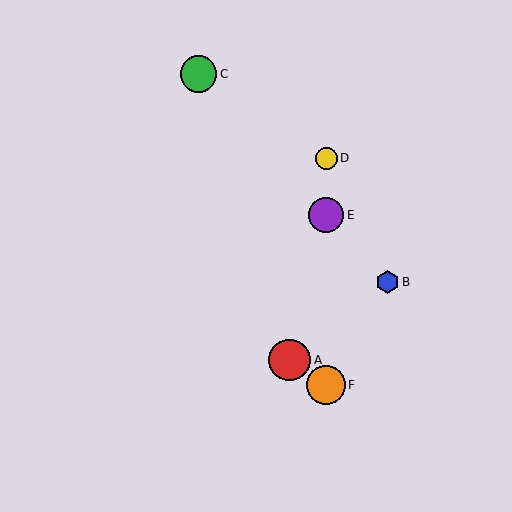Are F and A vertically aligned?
No, F is at x≈326 and A is at x≈290.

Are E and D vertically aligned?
Yes, both are at x≈326.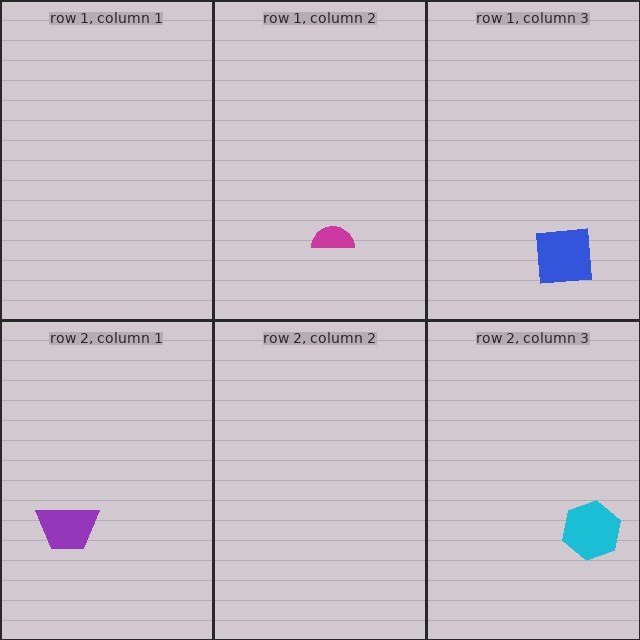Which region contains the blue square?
The row 1, column 3 region.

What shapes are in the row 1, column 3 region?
The blue square.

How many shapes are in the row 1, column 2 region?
1.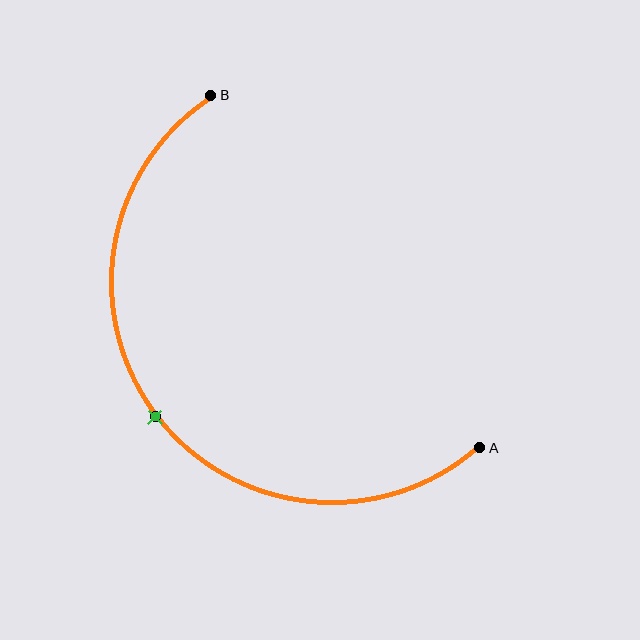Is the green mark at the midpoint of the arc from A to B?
Yes. The green mark lies on the arc at equal arc-length from both A and B — it is the arc midpoint.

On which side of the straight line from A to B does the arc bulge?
The arc bulges below and to the left of the straight line connecting A and B.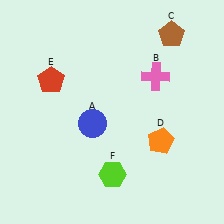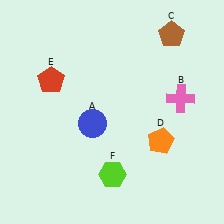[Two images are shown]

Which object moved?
The pink cross (B) moved right.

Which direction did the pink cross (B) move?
The pink cross (B) moved right.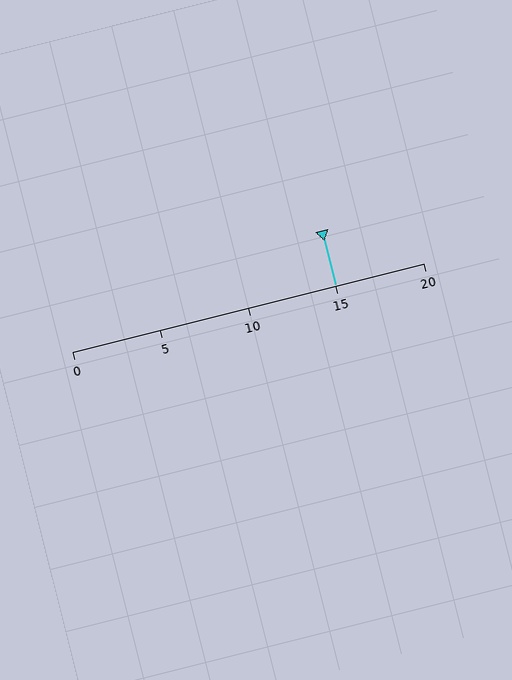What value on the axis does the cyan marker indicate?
The marker indicates approximately 15.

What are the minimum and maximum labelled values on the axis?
The axis runs from 0 to 20.